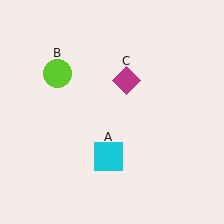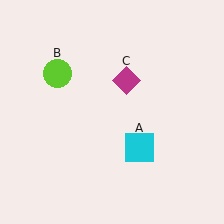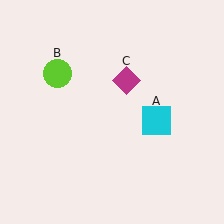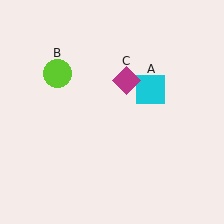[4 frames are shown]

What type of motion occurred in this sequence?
The cyan square (object A) rotated counterclockwise around the center of the scene.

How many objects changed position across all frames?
1 object changed position: cyan square (object A).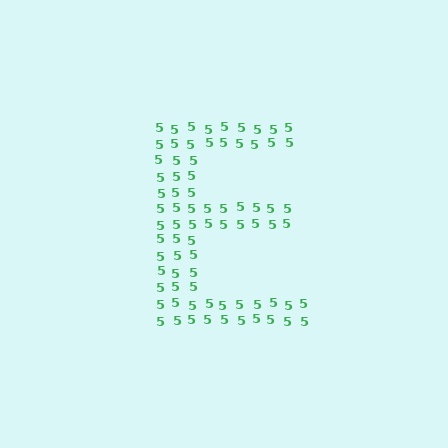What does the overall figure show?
The overall figure shows the letter E.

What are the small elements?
The small elements are digit 5's.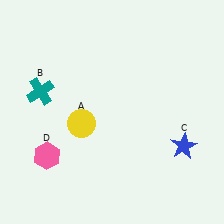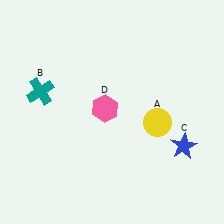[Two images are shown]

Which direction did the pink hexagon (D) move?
The pink hexagon (D) moved right.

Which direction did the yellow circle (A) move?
The yellow circle (A) moved right.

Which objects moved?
The objects that moved are: the yellow circle (A), the pink hexagon (D).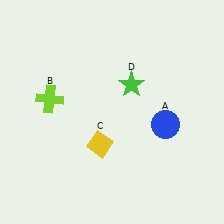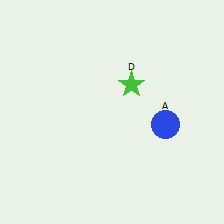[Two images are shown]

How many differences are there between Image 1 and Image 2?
There are 2 differences between the two images.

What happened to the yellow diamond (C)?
The yellow diamond (C) was removed in Image 2. It was in the bottom-left area of Image 1.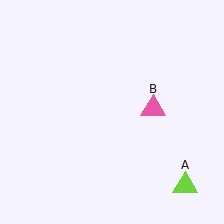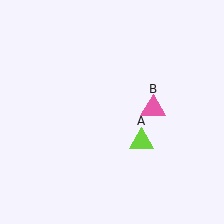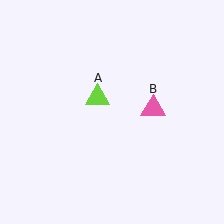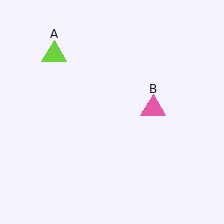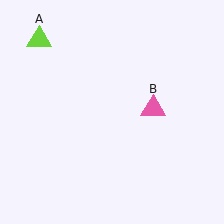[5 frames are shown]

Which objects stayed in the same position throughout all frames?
Pink triangle (object B) remained stationary.